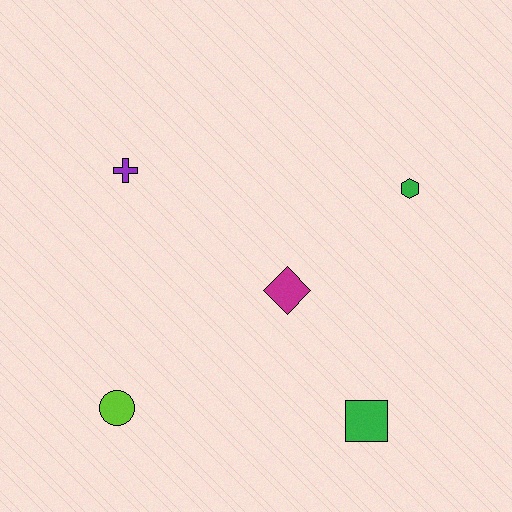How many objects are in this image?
There are 5 objects.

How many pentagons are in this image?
There are no pentagons.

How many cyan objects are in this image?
There are no cyan objects.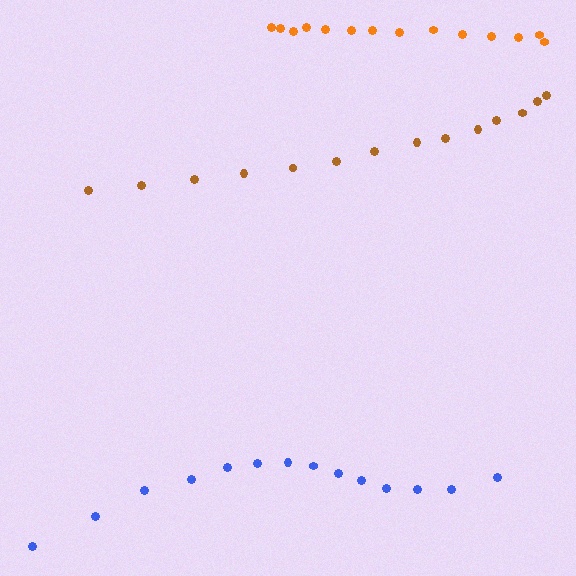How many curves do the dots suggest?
There are 3 distinct paths.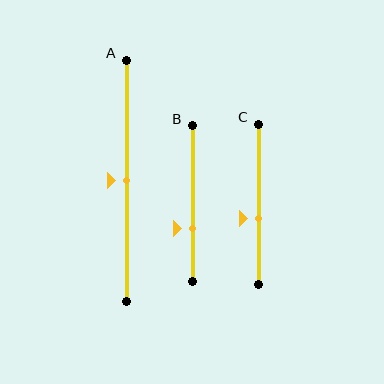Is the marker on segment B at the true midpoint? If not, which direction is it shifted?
No, the marker on segment B is shifted downward by about 16% of the segment length.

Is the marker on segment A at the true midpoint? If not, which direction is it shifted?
Yes, the marker on segment A is at the true midpoint.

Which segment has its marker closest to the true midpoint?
Segment A has its marker closest to the true midpoint.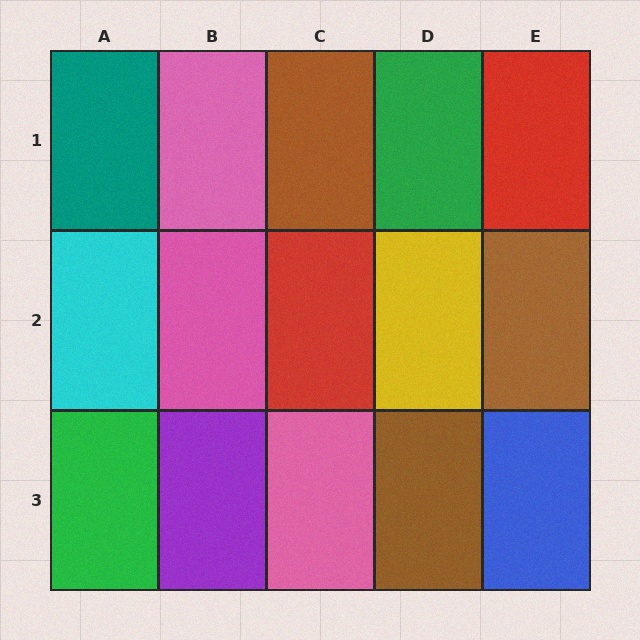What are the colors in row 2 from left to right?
Cyan, pink, red, yellow, brown.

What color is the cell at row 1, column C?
Brown.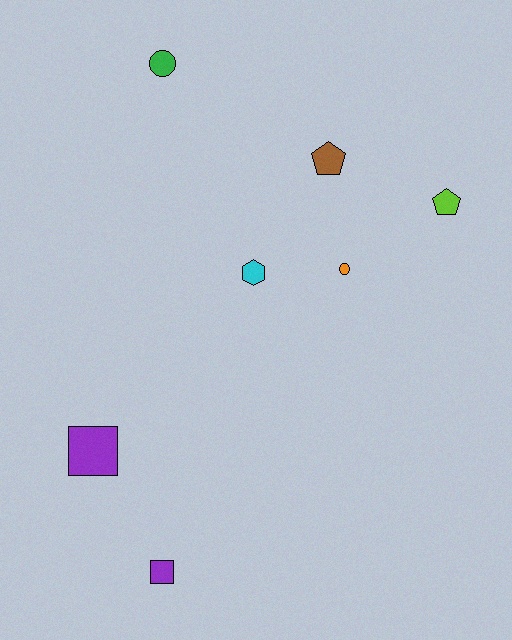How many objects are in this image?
There are 7 objects.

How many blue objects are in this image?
There are no blue objects.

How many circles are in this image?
There are 2 circles.